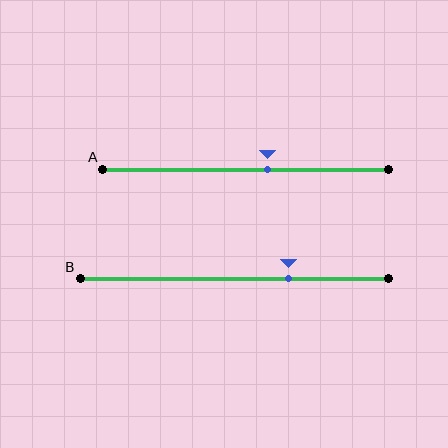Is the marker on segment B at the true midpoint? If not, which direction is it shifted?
No, the marker on segment B is shifted to the right by about 18% of the segment length.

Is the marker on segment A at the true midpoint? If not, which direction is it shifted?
No, the marker on segment A is shifted to the right by about 8% of the segment length.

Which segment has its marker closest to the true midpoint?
Segment A has its marker closest to the true midpoint.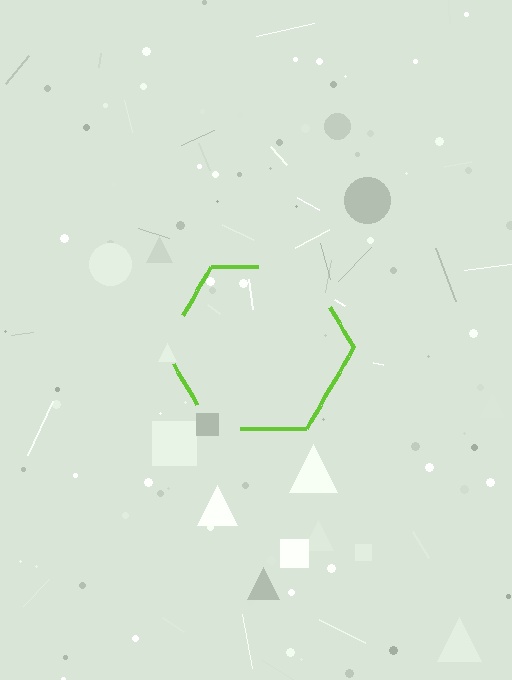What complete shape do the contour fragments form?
The contour fragments form a hexagon.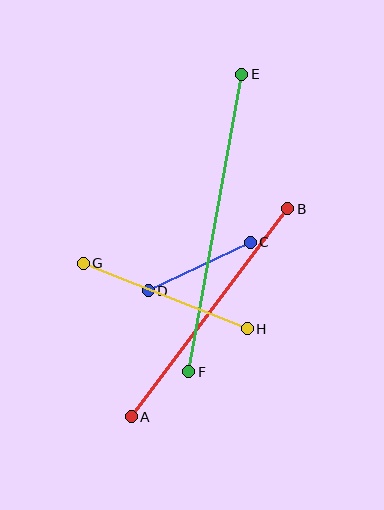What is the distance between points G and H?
The distance is approximately 177 pixels.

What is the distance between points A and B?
The distance is approximately 260 pixels.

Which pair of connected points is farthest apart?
Points E and F are farthest apart.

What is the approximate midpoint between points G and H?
The midpoint is at approximately (165, 296) pixels.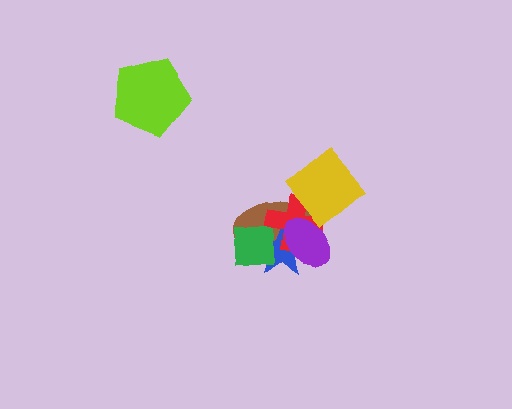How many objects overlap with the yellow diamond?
1 object overlaps with the yellow diamond.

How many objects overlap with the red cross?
5 objects overlap with the red cross.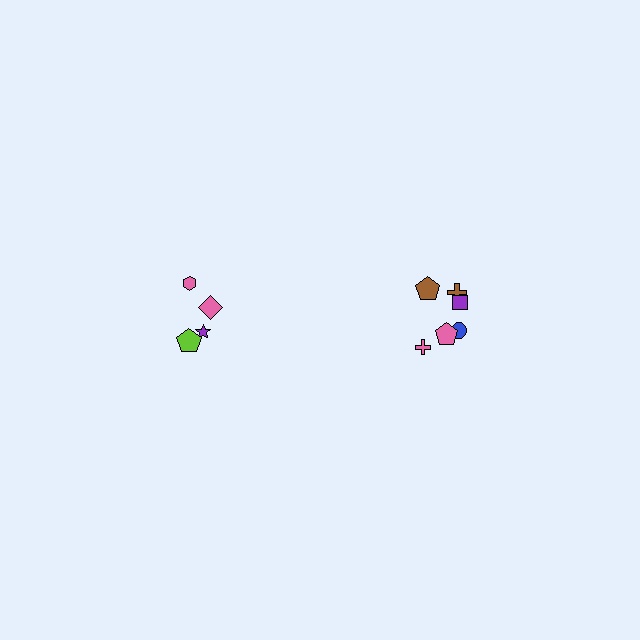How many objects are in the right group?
There are 6 objects.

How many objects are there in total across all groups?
There are 10 objects.